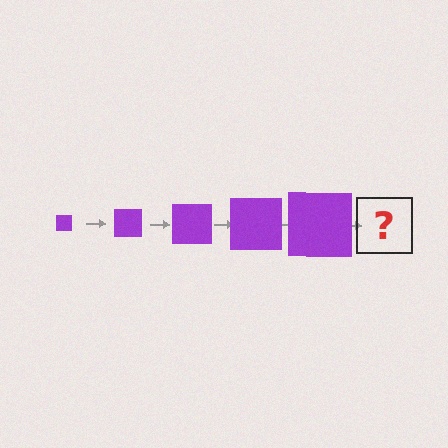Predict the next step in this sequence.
The next step is a purple square, larger than the previous one.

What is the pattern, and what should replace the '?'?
The pattern is that the square gets progressively larger each step. The '?' should be a purple square, larger than the previous one.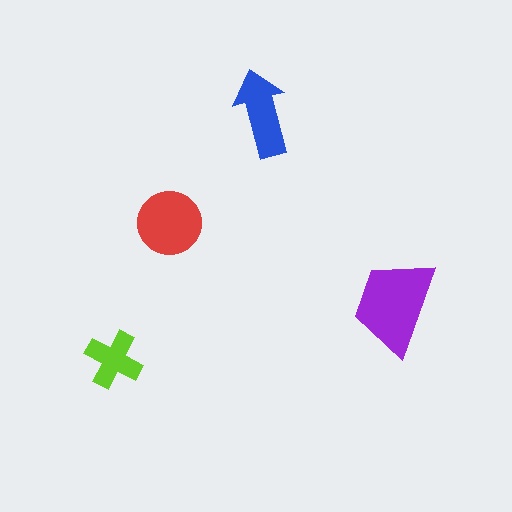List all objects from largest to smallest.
The purple trapezoid, the red circle, the blue arrow, the lime cross.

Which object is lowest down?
The lime cross is bottommost.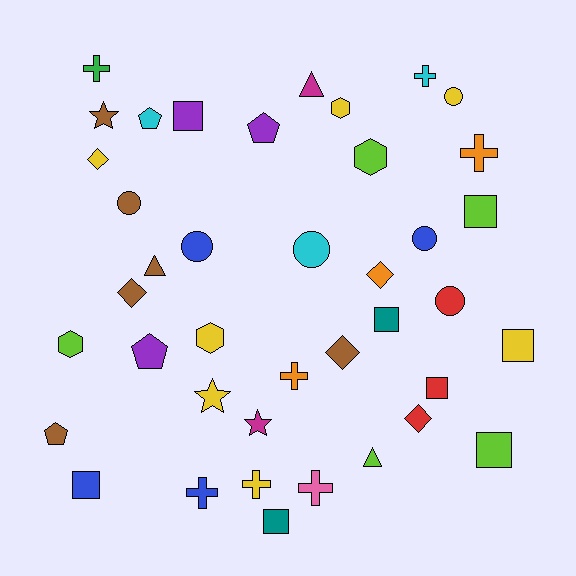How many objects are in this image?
There are 40 objects.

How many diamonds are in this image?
There are 5 diamonds.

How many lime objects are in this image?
There are 5 lime objects.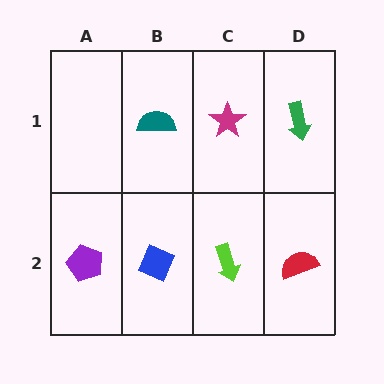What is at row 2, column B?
A blue diamond.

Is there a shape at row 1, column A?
No, that cell is empty.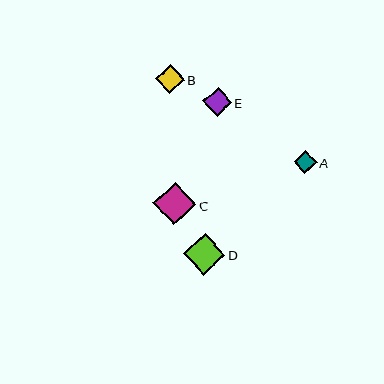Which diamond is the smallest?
Diamond A is the smallest with a size of approximately 23 pixels.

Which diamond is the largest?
Diamond C is the largest with a size of approximately 43 pixels.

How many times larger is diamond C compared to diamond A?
Diamond C is approximately 1.8 times the size of diamond A.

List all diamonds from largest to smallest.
From largest to smallest: C, D, B, E, A.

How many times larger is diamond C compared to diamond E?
Diamond C is approximately 1.5 times the size of diamond E.